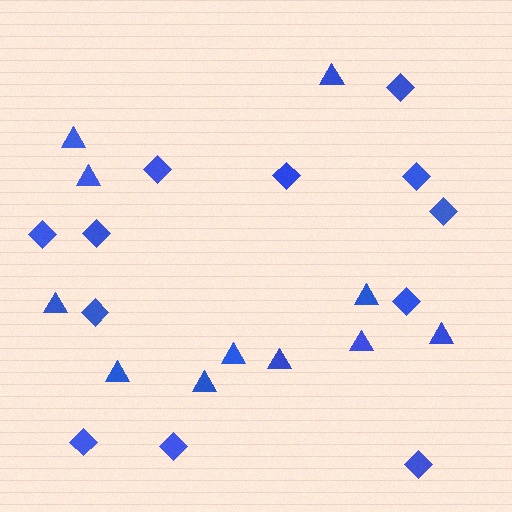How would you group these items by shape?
There are 2 groups: one group of triangles (11) and one group of diamonds (12).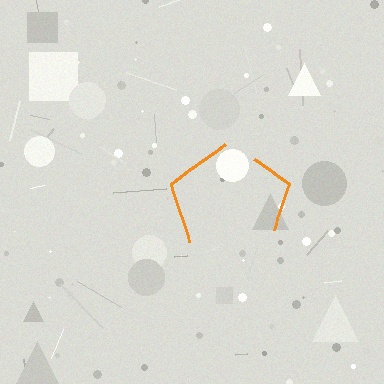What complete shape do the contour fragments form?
The contour fragments form a pentagon.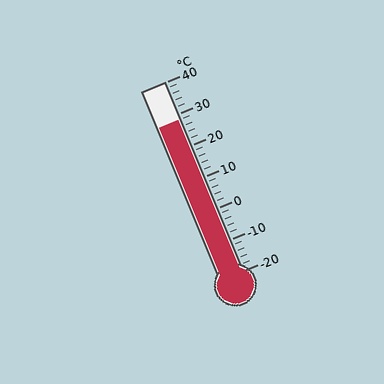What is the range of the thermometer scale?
The thermometer scale ranges from -20°C to 40°C.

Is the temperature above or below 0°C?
The temperature is above 0°C.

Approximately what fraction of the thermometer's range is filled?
The thermometer is filled to approximately 80% of its range.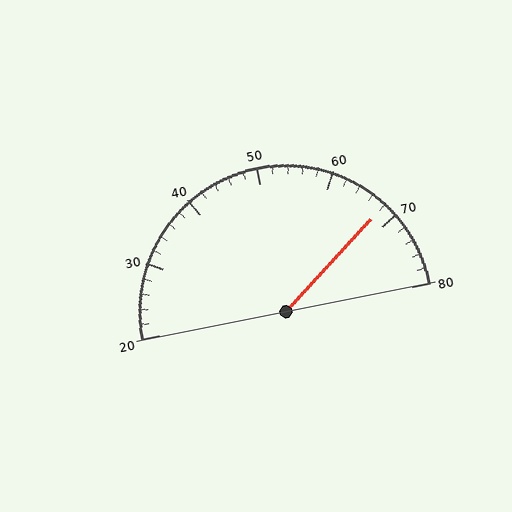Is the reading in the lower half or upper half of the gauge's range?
The reading is in the upper half of the range (20 to 80).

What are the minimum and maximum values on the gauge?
The gauge ranges from 20 to 80.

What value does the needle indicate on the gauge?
The needle indicates approximately 68.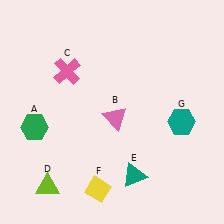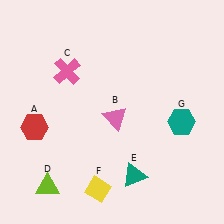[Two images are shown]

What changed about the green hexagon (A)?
In Image 1, A is green. In Image 2, it changed to red.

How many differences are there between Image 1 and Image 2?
There is 1 difference between the two images.